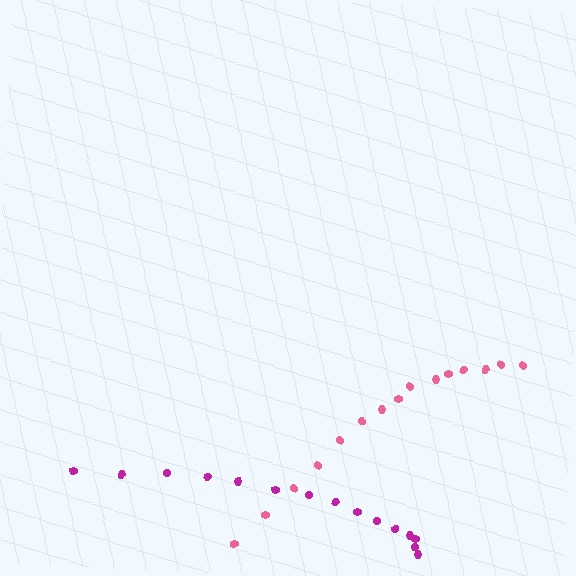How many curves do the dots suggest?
There are 2 distinct paths.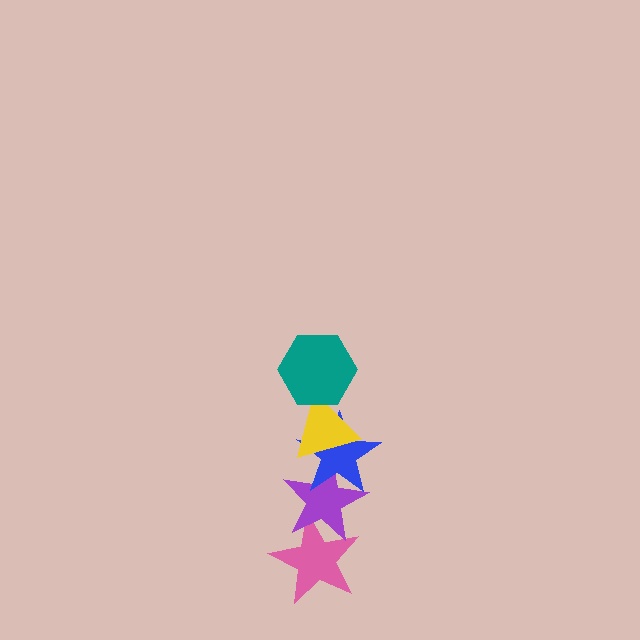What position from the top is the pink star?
The pink star is 5th from the top.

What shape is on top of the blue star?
The yellow triangle is on top of the blue star.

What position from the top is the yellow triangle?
The yellow triangle is 2nd from the top.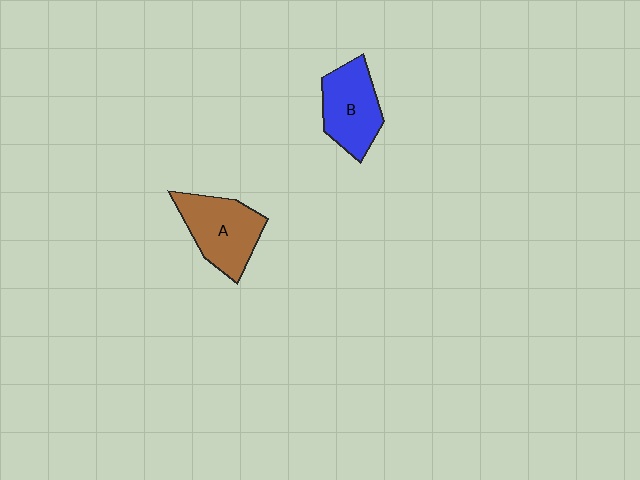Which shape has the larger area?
Shape A (brown).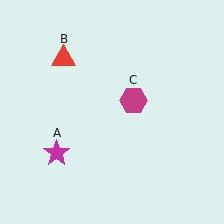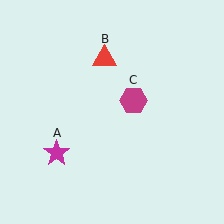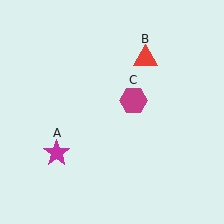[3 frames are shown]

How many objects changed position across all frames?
1 object changed position: red triangle (object B).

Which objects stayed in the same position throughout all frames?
Magenta star (object A) and magenta hexagon (object C) remained stationary.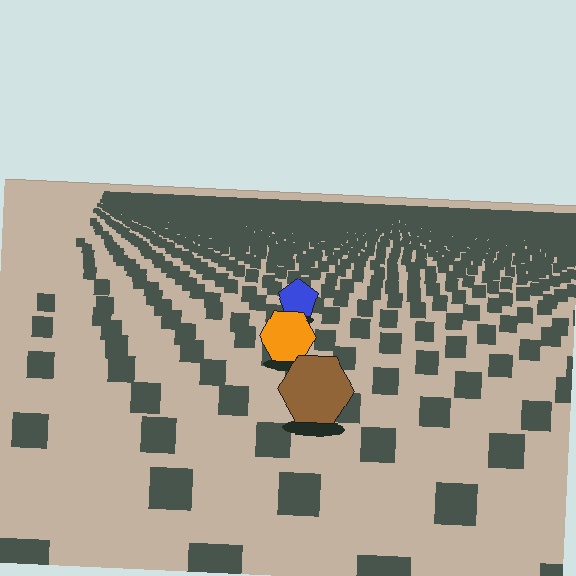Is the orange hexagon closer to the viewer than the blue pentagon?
Yes. The orange hexagon is closer — you can tell from the texture gradient: the ground texture is coarser near it.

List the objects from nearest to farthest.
From nearest to farthest: the brown hexagon, the orange hexagon, the blue pentagon.